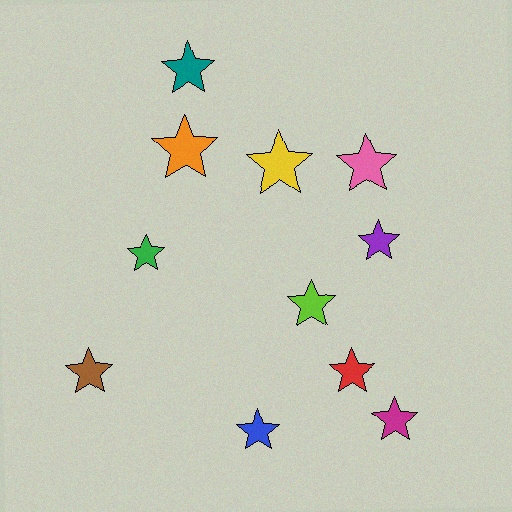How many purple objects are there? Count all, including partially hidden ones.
There is 1 purple object.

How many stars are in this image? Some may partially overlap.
There are 11 stars.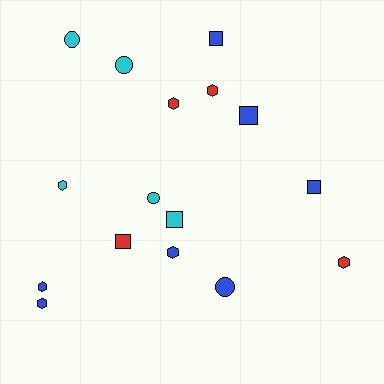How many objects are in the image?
There are 16 objects.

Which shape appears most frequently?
Hexagon, with 7 objects.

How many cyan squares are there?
There is 1 cyan square.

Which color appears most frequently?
Blue, with 7 objects.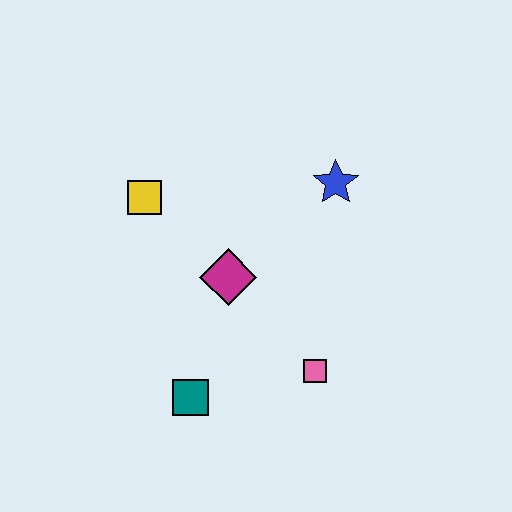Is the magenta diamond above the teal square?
Yes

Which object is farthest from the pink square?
The yellow square is farthest from the pink square.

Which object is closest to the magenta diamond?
The yellow square is closest to the magenta diamond.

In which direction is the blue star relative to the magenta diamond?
The blue star is to the right of the magenta diamond.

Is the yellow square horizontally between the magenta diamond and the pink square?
No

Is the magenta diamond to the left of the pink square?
Yes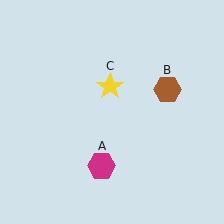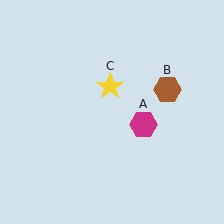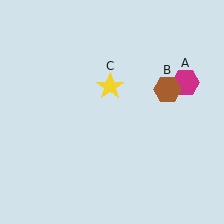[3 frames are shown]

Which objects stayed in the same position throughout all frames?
Brown hexagon (object B) and yellow star (object C) remained stationary.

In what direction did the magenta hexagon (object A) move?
The magenta hexagon (object A) moved up and to the right.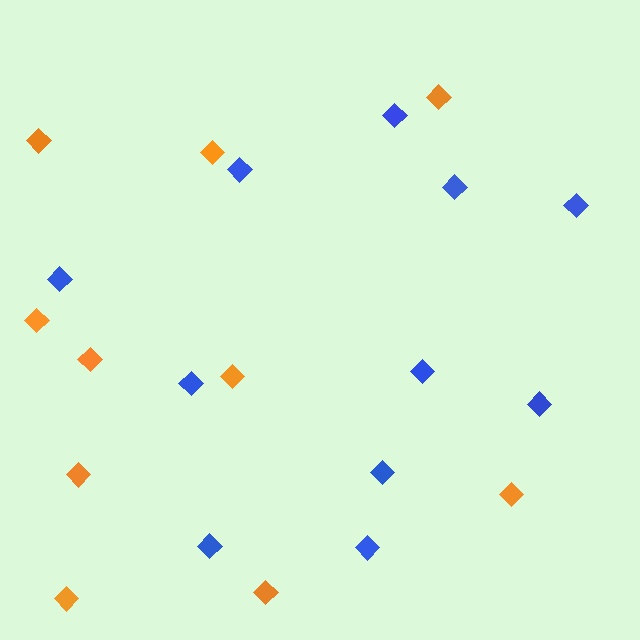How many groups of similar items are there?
There are 2 groups: one group of orange diamonds (10) and one group of blue diamonds (11).